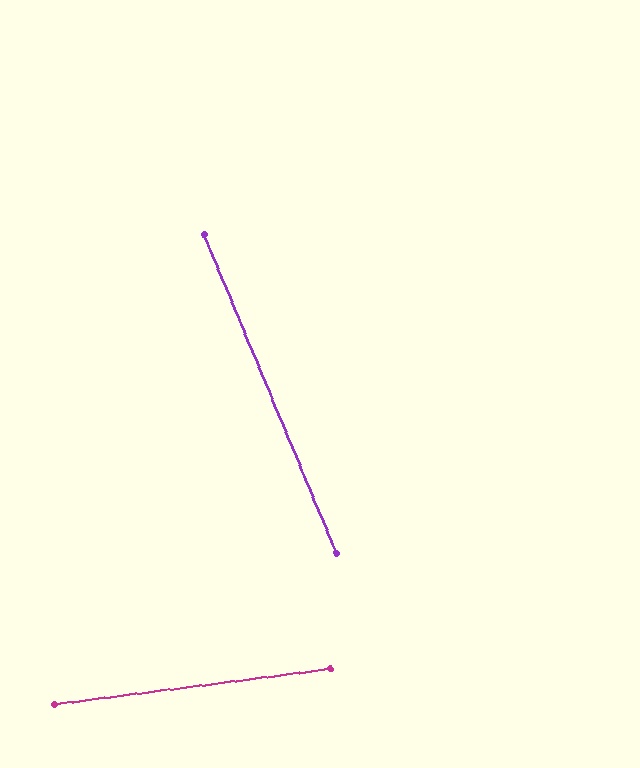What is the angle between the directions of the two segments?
Approximately 75 degrees.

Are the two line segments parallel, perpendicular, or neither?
Neither parallel nor perpendicular — they differ by about 75°.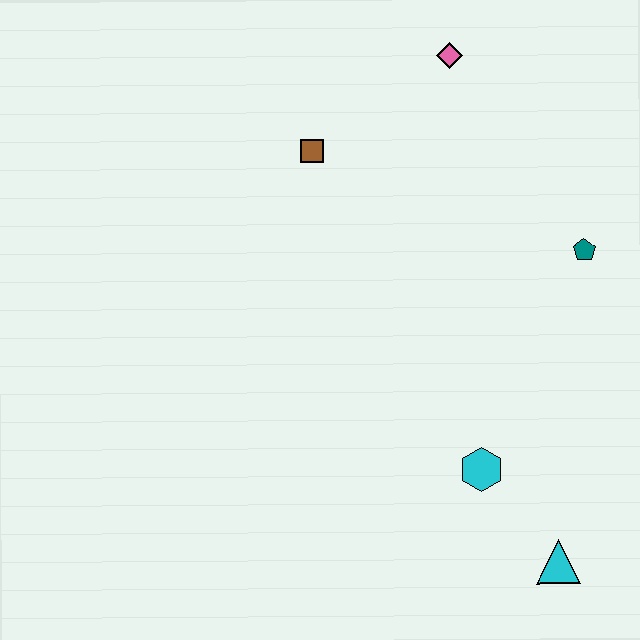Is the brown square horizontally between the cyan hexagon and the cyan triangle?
No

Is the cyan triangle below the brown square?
Yes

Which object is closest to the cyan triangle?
The cyan hexagon is closest to the cyan triangle.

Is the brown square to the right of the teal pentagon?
No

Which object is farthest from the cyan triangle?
The pink diamond is farthest from the cyan triangle.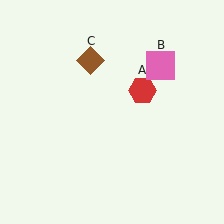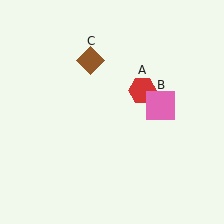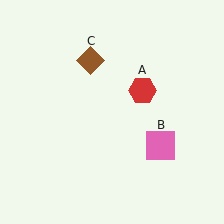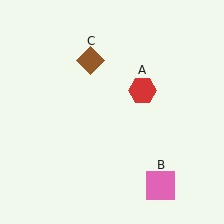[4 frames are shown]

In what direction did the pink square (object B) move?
The pink square (object B) moved down.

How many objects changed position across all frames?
1 object changed position: pink square (object B).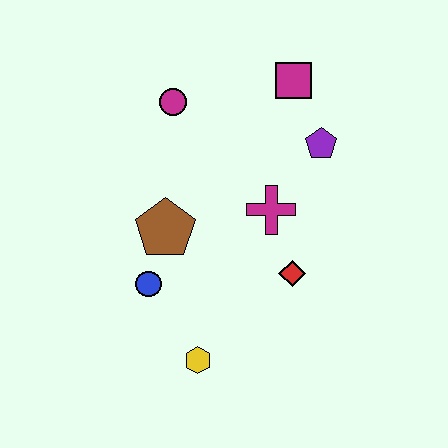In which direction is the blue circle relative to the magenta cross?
The blue circle is to the left of the magenta cross.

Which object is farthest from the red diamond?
The magenta circle is farthest from the red diamond.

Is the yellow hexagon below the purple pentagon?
Yes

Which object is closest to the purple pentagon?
The magenta square is closest to the purple pentagon.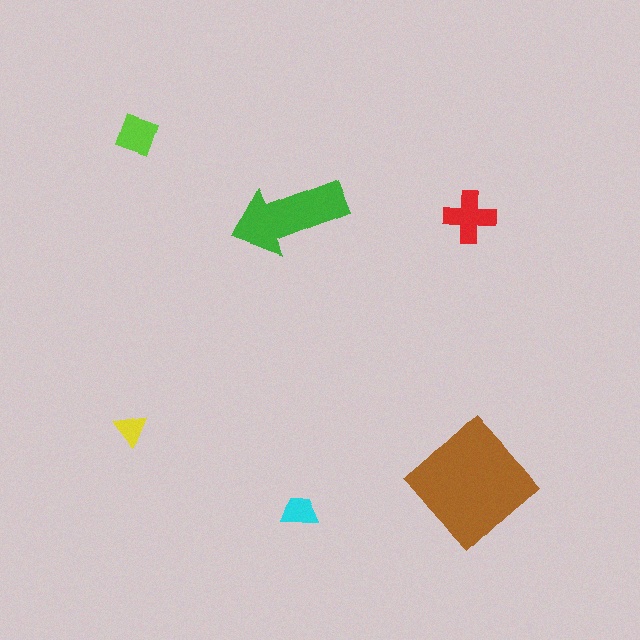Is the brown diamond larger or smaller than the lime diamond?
Larger.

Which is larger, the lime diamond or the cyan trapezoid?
The lime diamond.